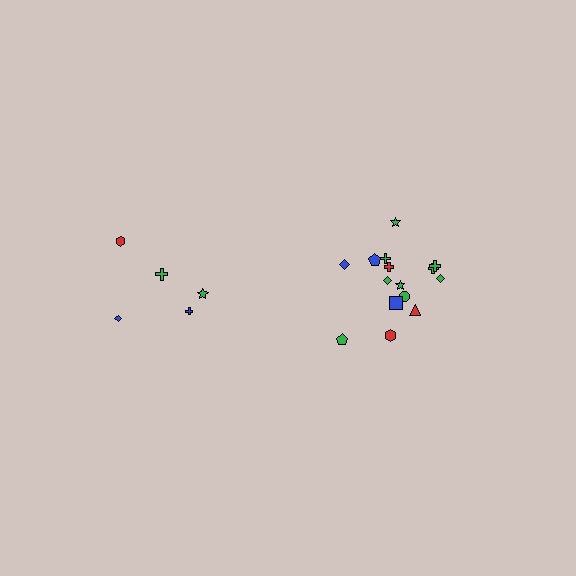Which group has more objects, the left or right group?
The right group.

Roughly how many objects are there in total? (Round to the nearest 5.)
Roughly 20 objects in total.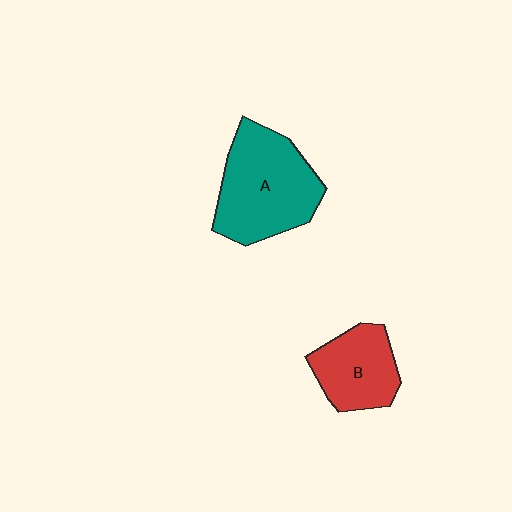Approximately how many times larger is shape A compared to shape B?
Approximately 1.6 times.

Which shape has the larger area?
Shape A (teal).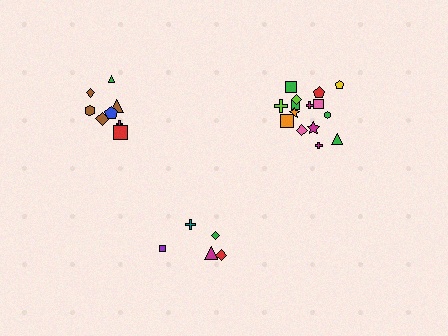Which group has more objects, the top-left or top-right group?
The top-right group.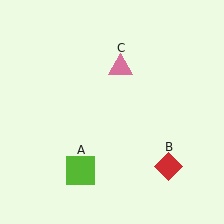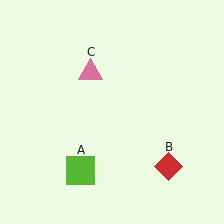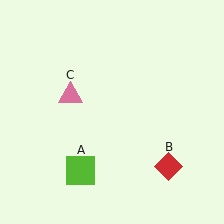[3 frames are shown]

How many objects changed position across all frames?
1 object changed position: pink triangle (object C).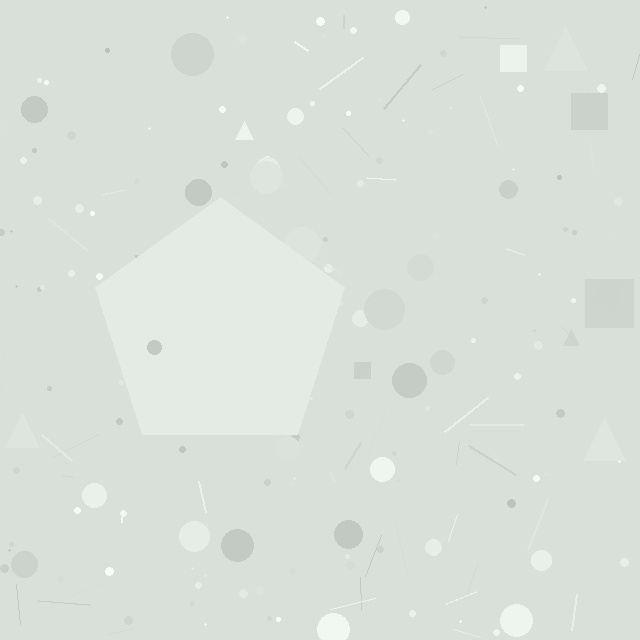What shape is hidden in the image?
A pentagon is hidden in the image.